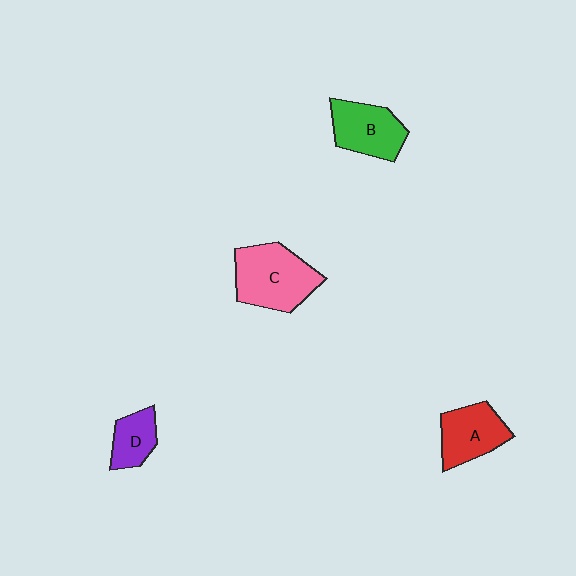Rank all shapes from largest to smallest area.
From largest to smallest: C (pink), B (green), A (red), D (purple).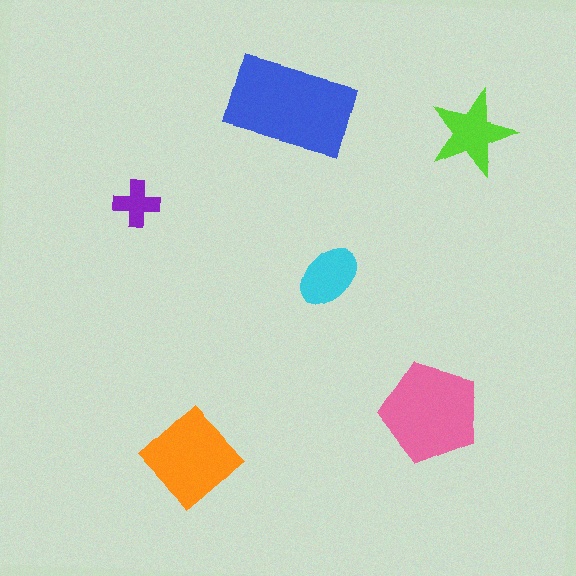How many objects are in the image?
There are 6 objects in the image.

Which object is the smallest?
The purple cross.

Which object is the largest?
The blue rectangle.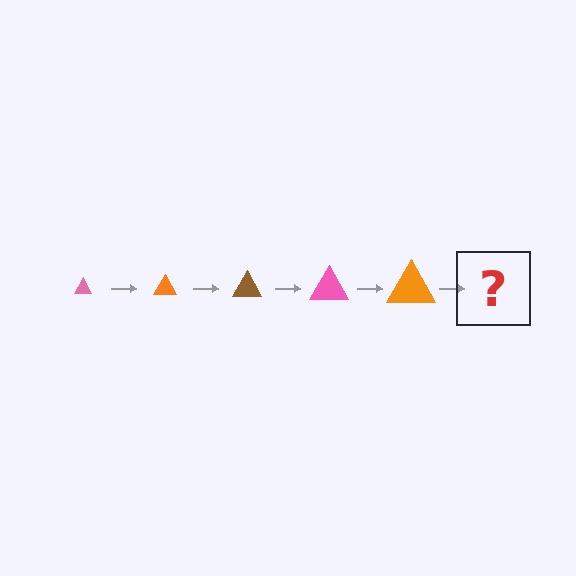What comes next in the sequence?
The next element should be a brown triangle, larger than the previous one.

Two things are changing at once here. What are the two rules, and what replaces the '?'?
The two rules are that the triangle grows larger each step and the color cycles through pink, orange, and brown. The '?' should be a brown triangle, larger than the previous one.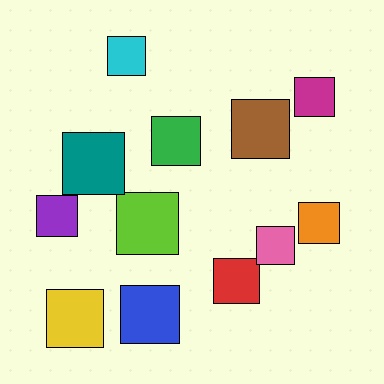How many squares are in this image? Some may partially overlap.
There are 12 squares.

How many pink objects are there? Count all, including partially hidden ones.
There is 1 pink object.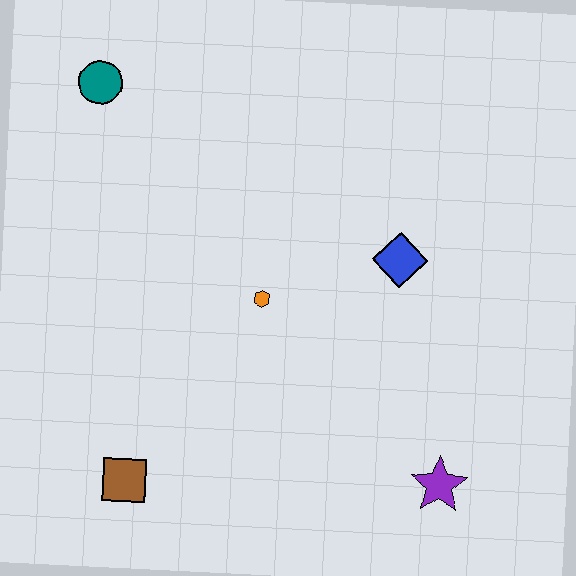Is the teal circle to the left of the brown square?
Yes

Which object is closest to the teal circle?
The orange hexagon is closest to the teal circle.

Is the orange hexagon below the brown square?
No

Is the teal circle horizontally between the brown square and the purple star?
No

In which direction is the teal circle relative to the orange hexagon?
The teal circle is above the orange hexagon.